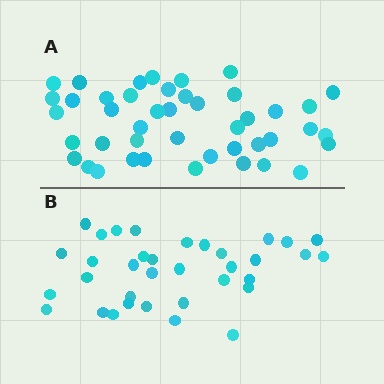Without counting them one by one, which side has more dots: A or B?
Region A (the top region) has more dots.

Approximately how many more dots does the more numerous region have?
Region A has roughly 8 or so more dots than region B.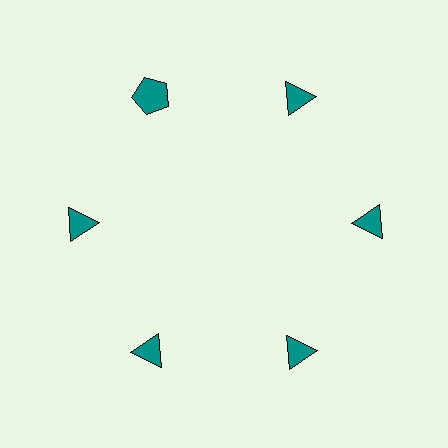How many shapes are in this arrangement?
There are 6 shapes arranged in a ring pattern.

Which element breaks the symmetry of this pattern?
The teal pentagon at roughly the 11 o'clock position breaks the symmetry. All other shapes are teal triangles.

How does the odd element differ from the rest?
It has a different shape: pentagon instead of triangle.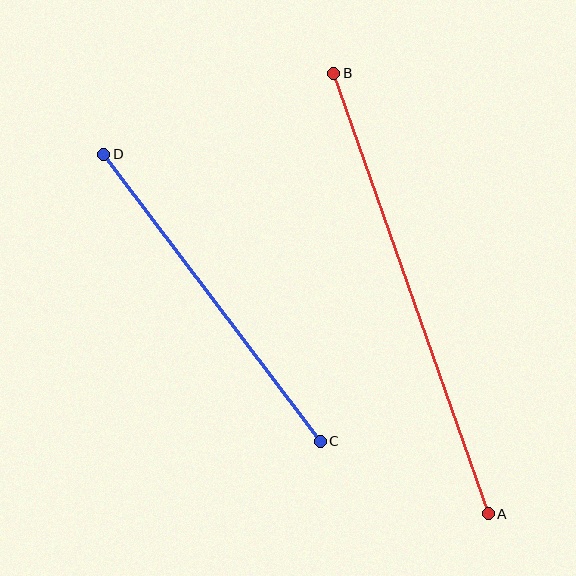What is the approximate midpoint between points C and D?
The midpoint is at approximately (212, 298) pixels.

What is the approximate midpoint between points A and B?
The midpoint is at approximately (411, 294) pixels.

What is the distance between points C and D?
The distance is approximately 360 pixels.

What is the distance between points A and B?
The distance is approximately 467 pixels.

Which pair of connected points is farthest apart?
Points A and B are farthest apart.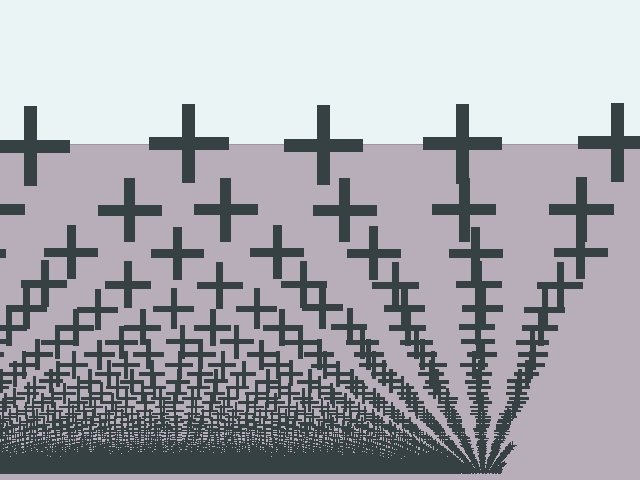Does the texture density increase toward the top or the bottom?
Density increases toward the bottom.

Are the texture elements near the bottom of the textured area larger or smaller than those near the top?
Smaller. The gradient is inverted — elements near the bottom are smaller and denser.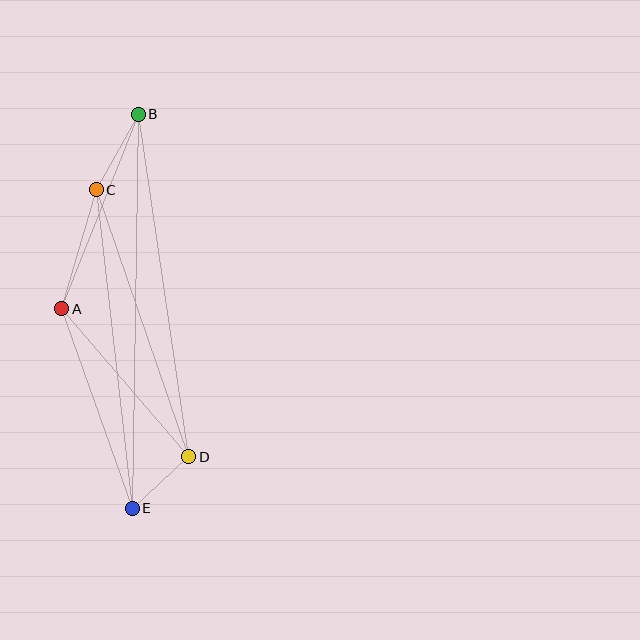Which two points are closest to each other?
Points D and E are closest to each other.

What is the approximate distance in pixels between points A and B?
The distance between A and B is approximately 209 pixels.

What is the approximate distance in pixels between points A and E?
The distance between A and E is approximately 212 pixels.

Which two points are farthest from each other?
Points B and E are farthest from each other.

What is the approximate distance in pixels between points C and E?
The distance between C and E is approximately 321 pixels.